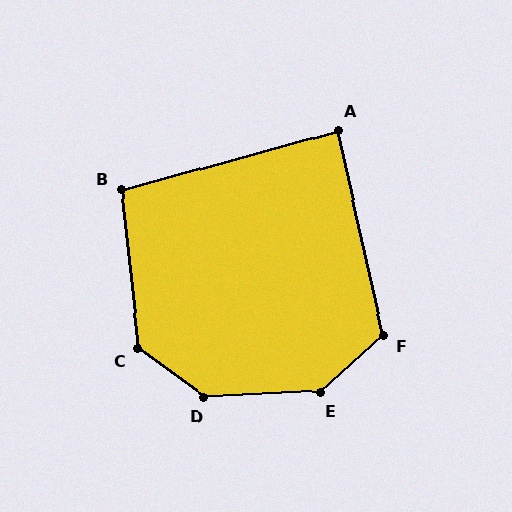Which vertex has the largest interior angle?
D, at approximately 141 degrees.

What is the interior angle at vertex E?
Approximately 141 degrees (obtuse).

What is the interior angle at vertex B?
Approximately 99 degrees (obtuse).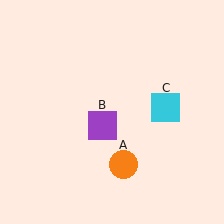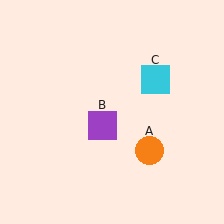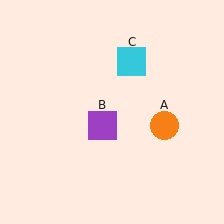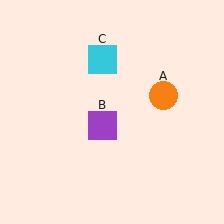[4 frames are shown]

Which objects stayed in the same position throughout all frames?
Purple square (object B) remained stationary.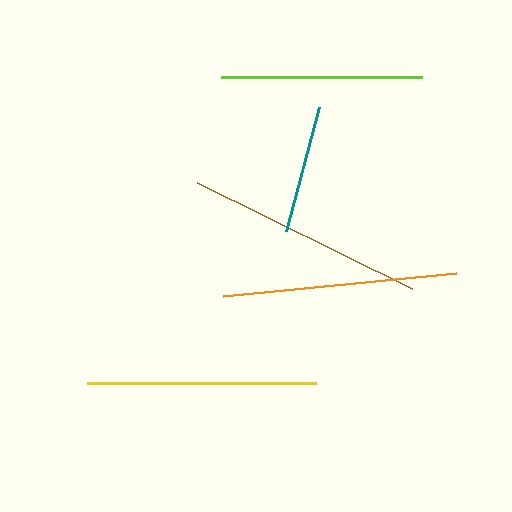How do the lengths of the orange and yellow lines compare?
The orange and yellow lines are approximately the same length.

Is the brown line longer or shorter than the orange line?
The brown line is longer than the orange line.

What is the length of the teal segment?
The teal segment is approximately 129 pixels long.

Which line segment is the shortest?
The teal line is the shortest at approximately 129 pixels.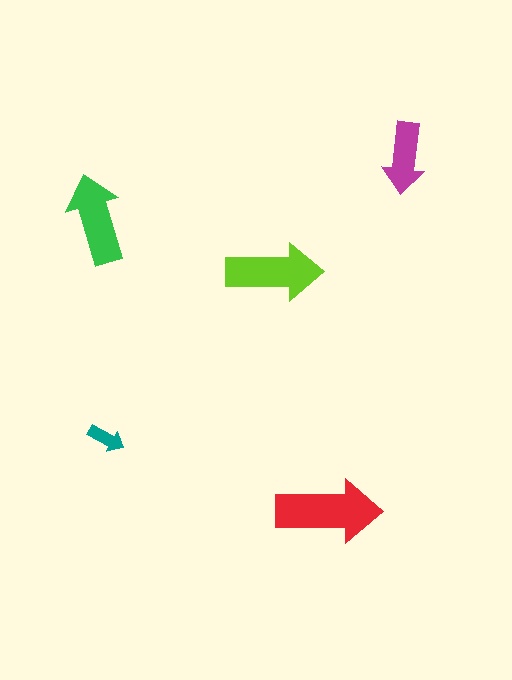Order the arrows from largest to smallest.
the red one, the lime one, the green one, the magenta one, the teal one.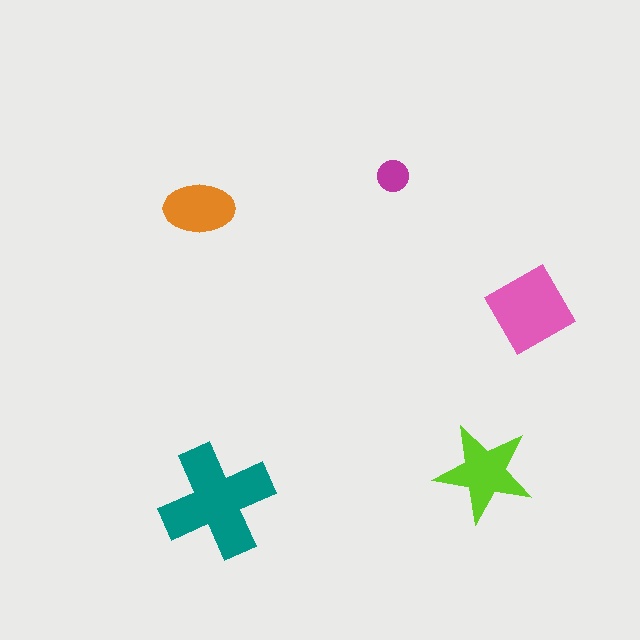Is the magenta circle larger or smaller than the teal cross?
Smaller.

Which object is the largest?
The teal cross.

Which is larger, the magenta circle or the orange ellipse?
The orange ellipse.